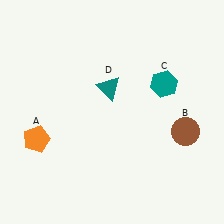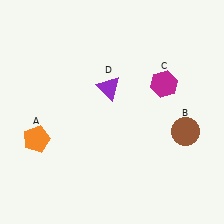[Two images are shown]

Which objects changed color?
C changed from teal to magenta. D changed from teal to purple.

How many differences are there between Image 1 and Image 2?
There are 2 differences between the two images.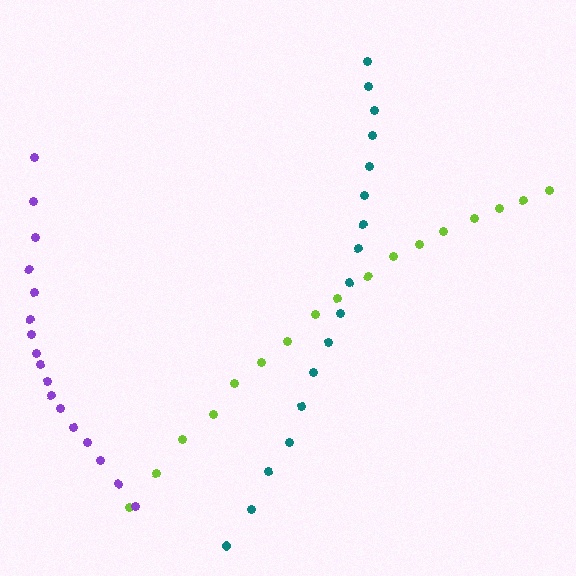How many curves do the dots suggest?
There are 3 distinct paths.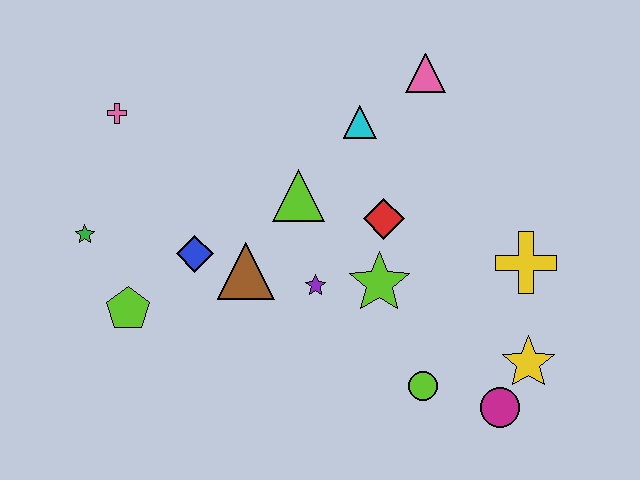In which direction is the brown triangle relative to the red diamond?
The brown triangle is to the left of the red diamond.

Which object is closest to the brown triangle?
The blue diamond is closest to the brown triangle.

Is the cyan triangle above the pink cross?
No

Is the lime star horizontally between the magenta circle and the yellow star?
No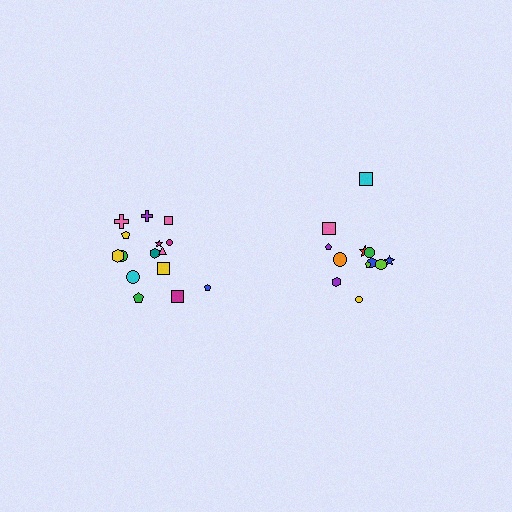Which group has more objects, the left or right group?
The left group.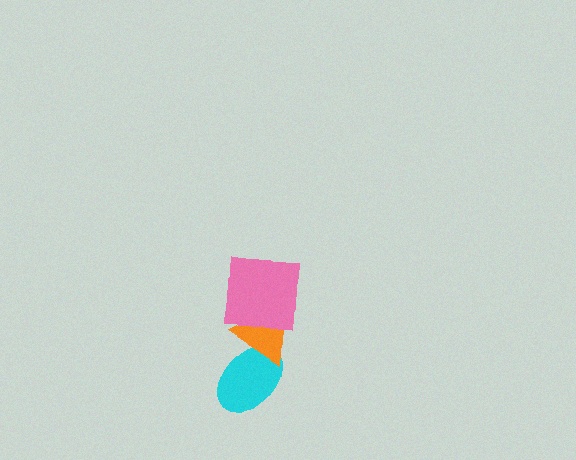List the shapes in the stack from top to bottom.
From top to bottom: the pink square, the orange triangle, the cyan ellipse.